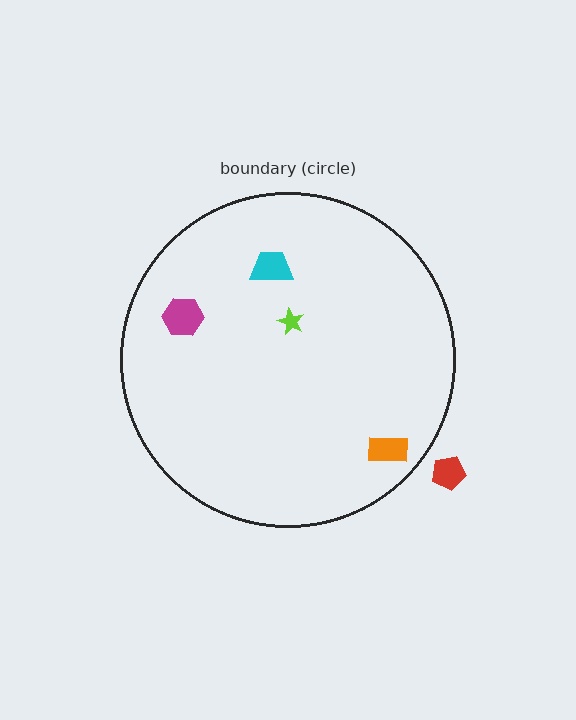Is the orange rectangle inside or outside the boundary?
Inside.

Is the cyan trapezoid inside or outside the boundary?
Inside.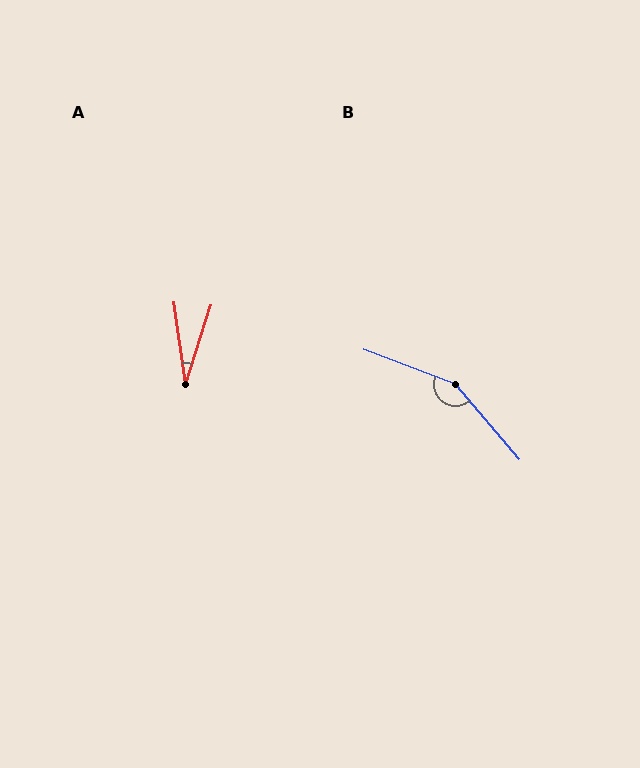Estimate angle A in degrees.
Approximately 25 degrees.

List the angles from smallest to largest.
A (25°), B (151°).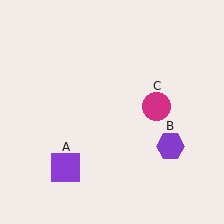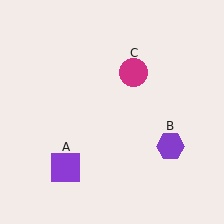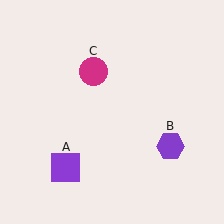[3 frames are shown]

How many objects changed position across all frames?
1 object changed position: magenta circle (object C).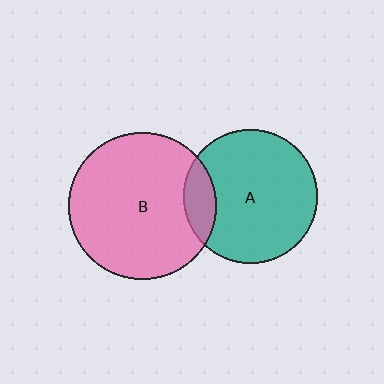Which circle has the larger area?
Circle B (pink).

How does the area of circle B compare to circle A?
Approximately 1.2 times.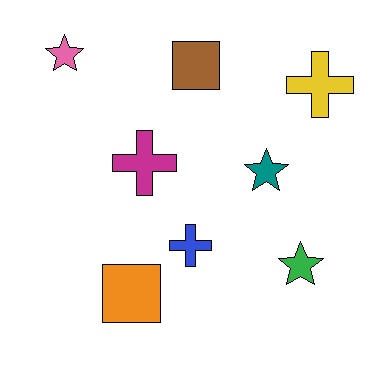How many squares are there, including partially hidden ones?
There are 2 squares.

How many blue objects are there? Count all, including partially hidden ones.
There is 1 blue object.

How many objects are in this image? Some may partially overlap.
There are 8 objects.